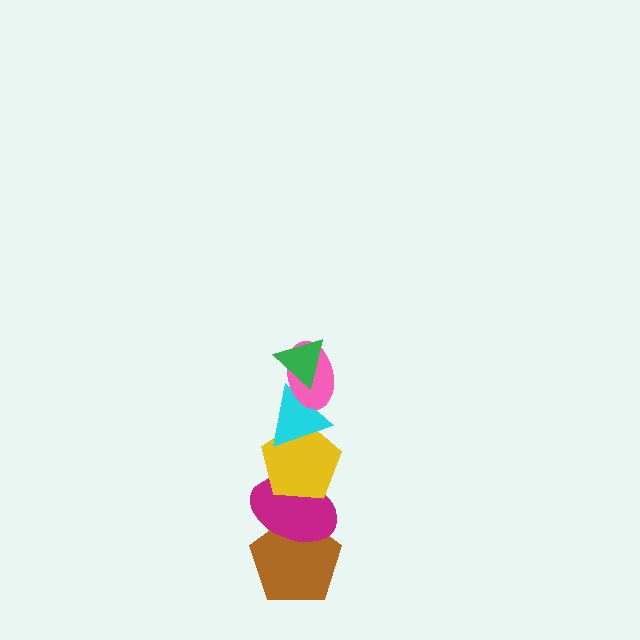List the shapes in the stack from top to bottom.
From top to bottom: the green triangle, the pink ellipse, the cyan triangle, the yellow pentagon, the magenta ellipse, the brown pentagon.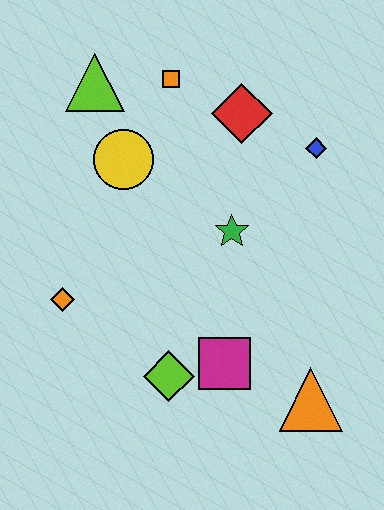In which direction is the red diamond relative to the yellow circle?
The red diamond is to the right of the yellow circle.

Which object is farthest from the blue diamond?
The orange diamond is farthest from the blue diamond.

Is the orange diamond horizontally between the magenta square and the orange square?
No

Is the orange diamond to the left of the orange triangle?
Yes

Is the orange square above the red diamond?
Yes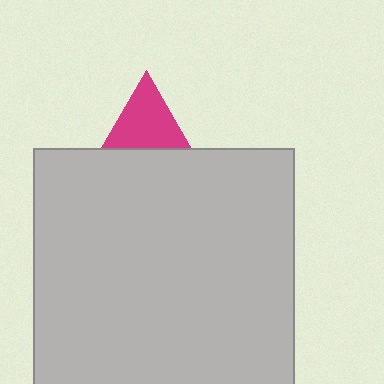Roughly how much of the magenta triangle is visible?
A small part of it is visible (roughly 44%).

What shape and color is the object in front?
The object in front is a light gray square.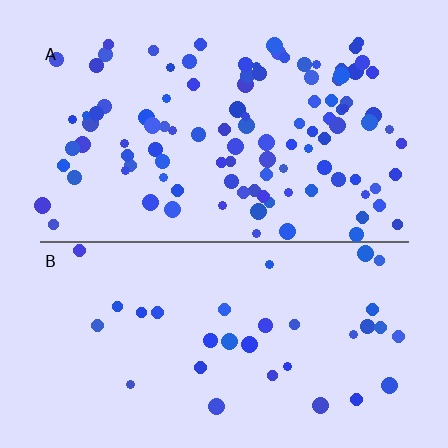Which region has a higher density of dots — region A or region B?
A (the top).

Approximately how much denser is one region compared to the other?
Approximately 3.1× — region A over region B.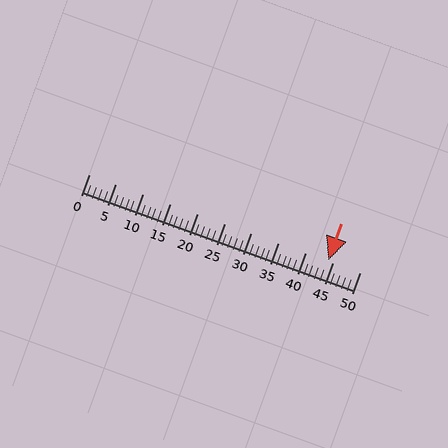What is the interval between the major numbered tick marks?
The major tick marks are spaced 5 units apart.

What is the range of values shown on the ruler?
The ruler shows values from 0 to 50.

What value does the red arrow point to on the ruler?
The red arrow points to approximately 44.